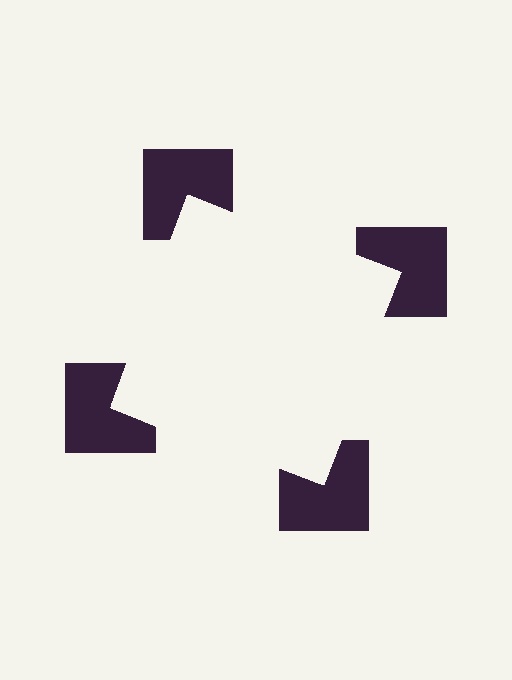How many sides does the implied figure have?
4 sides.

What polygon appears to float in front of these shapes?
An illusory square — its edges are inferred from the aligned wedge cuts in the notched squares, not physically drawn.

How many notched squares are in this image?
There are 4 — one at each vertex of the illusory square.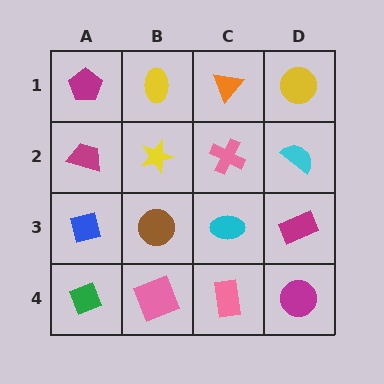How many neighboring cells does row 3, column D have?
3.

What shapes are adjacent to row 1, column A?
A magenta trapezoid (row 2, column A), a yellow ellipse (row 1, column B).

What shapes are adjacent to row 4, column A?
A blue diamond (row 3, column A), a pink square (row 4, column B).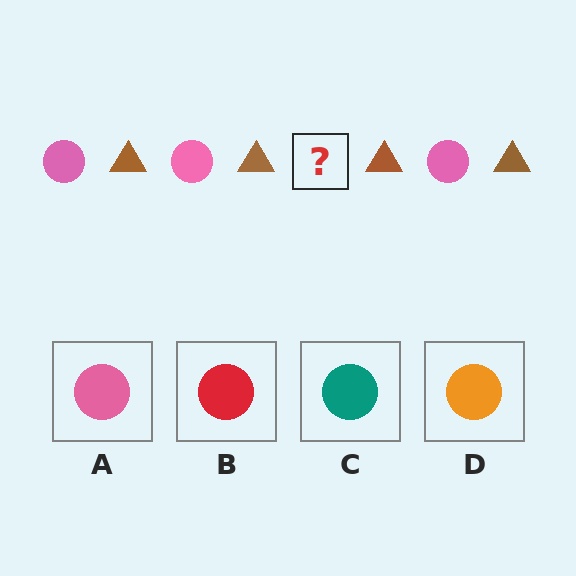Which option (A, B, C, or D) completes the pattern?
A.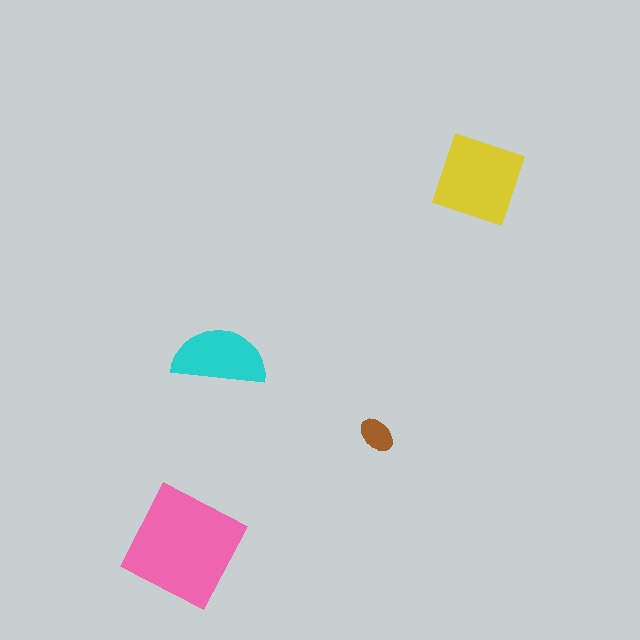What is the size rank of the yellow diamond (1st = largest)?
2nd.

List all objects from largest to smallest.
The pink square, the yellow diamond, the cyan semicircle, the brown ellipse.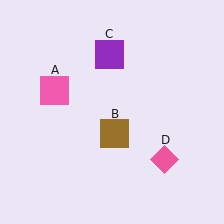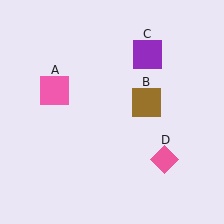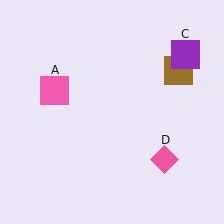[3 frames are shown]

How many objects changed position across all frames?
2 objects changed position: brown square (object B), purple square (object C).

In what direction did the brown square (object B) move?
The brown square (object B) moved up and to the right.